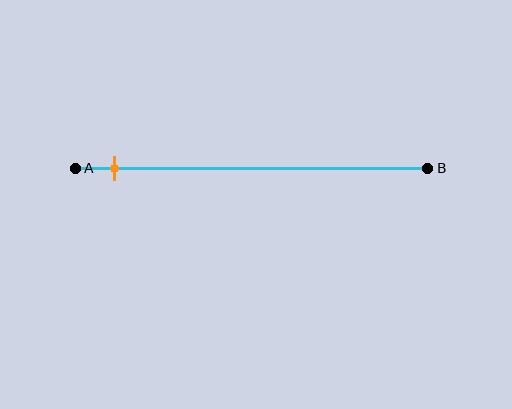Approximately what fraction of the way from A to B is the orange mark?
The orange mark is approximately 10% of the way from A to B.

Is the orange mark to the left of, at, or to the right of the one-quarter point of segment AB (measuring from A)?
The orange mark is to the left of the one-quarter point of segment AB.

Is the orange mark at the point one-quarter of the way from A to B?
No, the mark is at about 10% from A, not at the 25% one-quarter point.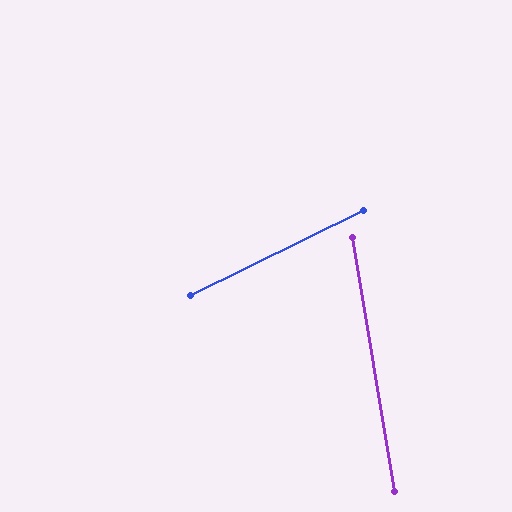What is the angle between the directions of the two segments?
Approximately 73 degrees.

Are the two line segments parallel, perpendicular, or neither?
Neither parallel nor perpendicular — they differ by about 73°.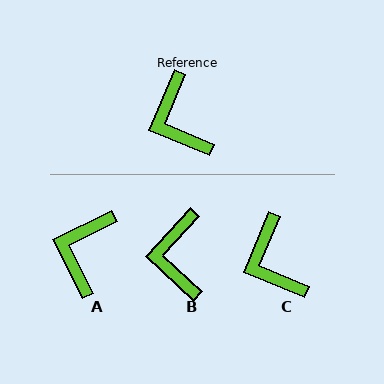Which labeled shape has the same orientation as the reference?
C.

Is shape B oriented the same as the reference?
No, it is off by about 20 degrees.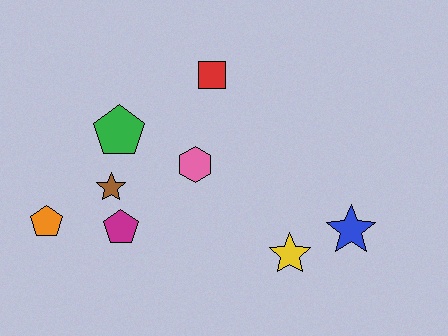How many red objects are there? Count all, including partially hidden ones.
There is 1 red object.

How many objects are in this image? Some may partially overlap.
There are 8 objects.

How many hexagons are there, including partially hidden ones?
There is 1 hexagon.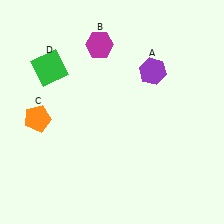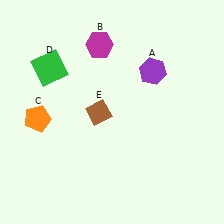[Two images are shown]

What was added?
A brown diamond (E) was added in Image 2.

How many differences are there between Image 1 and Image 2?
There is 1 difference between the two images.